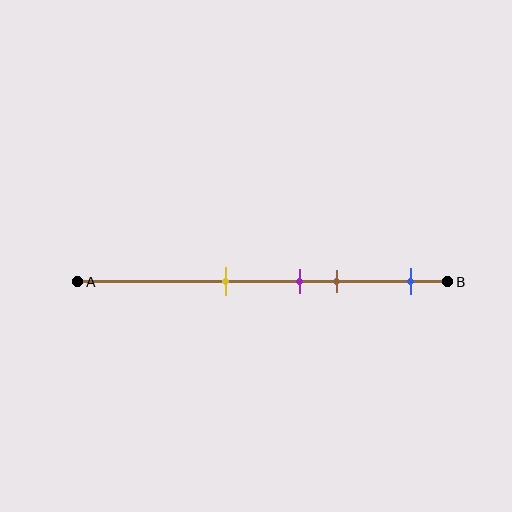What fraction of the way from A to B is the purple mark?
The purple mark is approximately 60% (0.6) of the way from A to B.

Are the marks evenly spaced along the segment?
No, the marks are not evenly spaced.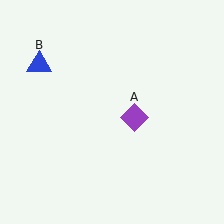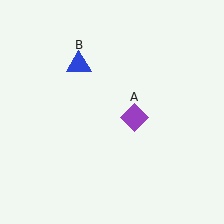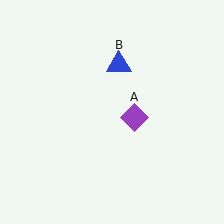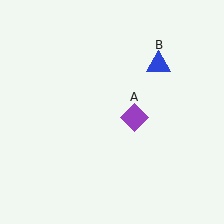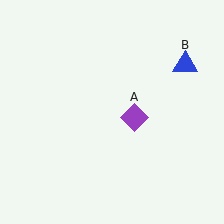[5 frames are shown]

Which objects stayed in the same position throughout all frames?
Purple diamond (object A) remained stationary.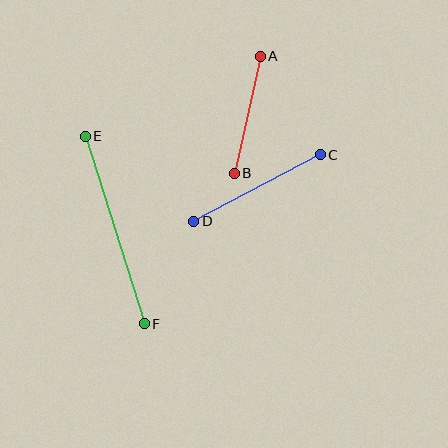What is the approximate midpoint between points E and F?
The midpoint is at approximately (115, 230) pixels.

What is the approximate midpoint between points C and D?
The midpoint is at approximately (257, 188) pixels.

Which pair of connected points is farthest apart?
Points E and F are farthest apart.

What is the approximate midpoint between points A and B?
The midpoint is at approximately (247, 115) pixels.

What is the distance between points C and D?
The distance is approximately 143 pixels.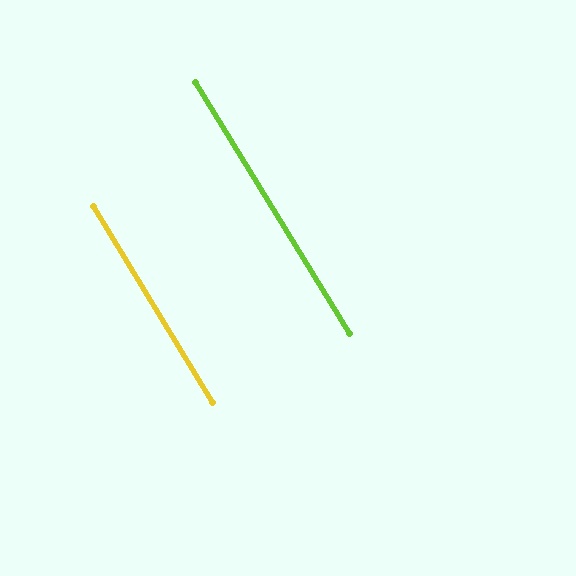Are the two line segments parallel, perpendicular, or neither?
Parallel — their directions differ by only 0.2°.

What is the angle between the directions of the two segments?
Approximately 0 degrees.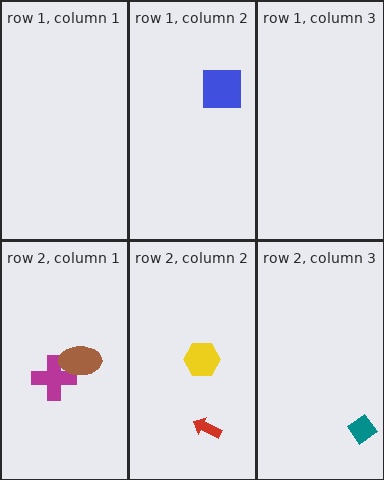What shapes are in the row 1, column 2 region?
The blue square.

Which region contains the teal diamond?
The row 2, column 3 region.